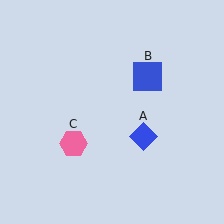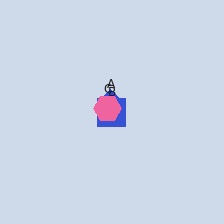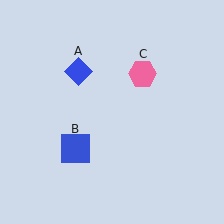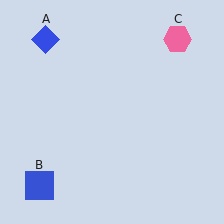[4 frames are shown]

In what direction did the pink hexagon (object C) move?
The pink hexagon (object C) moved up and to the right.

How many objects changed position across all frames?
3 objects changed position: blue diamond (object A), blue square (object B), pink hexagon (object C).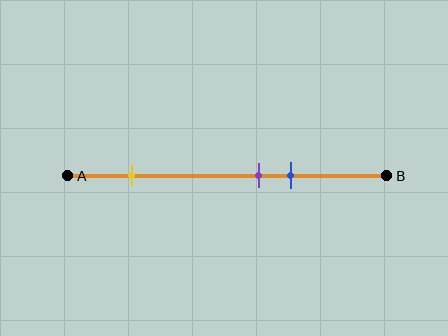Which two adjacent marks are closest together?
The purple and blue marks are the closest adjacent pair.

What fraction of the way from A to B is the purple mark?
The purple mark is approximately 60% (0.6) of the way from A to B.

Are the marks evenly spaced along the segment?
No, the marks are not evenly spaced.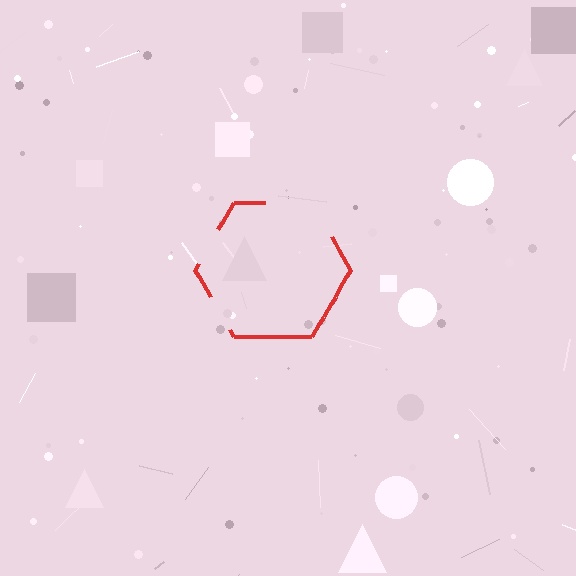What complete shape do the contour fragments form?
The contour fragments form a hexagon.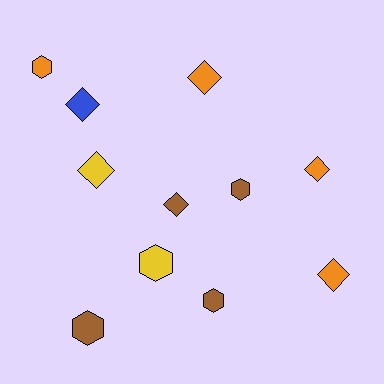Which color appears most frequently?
Brown, with 4 objects.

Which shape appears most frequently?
Diamond, with 6 objects.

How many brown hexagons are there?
There are 3 brown hexagons.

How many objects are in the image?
There are 11 objects.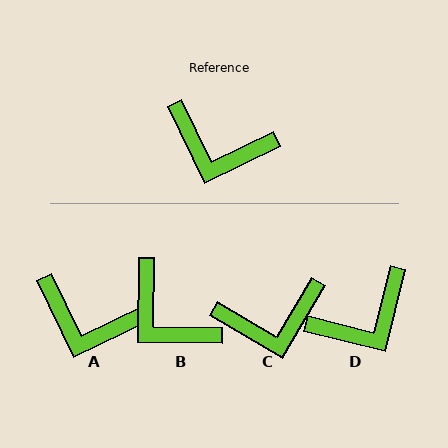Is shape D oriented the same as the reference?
No, it is off by about 50 degrees.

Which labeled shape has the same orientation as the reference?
A.